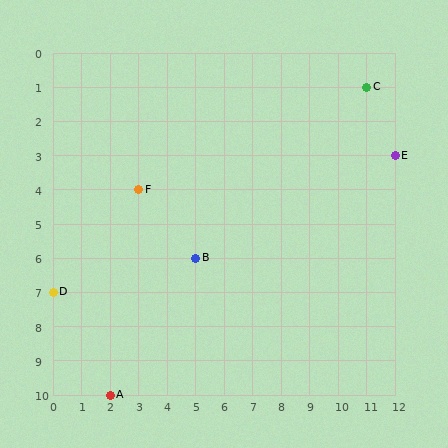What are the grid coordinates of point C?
Point C is at grid coordinates (11, 1).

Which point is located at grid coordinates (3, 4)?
Point F is at (3, 4).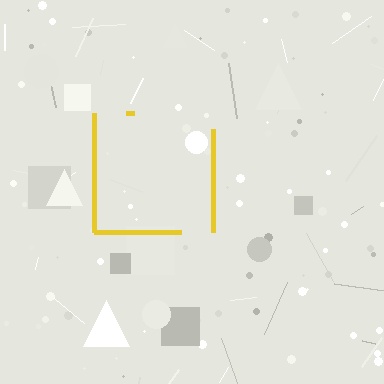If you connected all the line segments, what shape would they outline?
They would outline a square.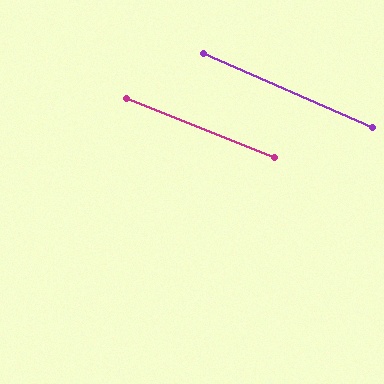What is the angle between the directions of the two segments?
Approximately 1 degree.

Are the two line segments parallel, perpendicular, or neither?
Parallel — their directions differ by only 1.5°.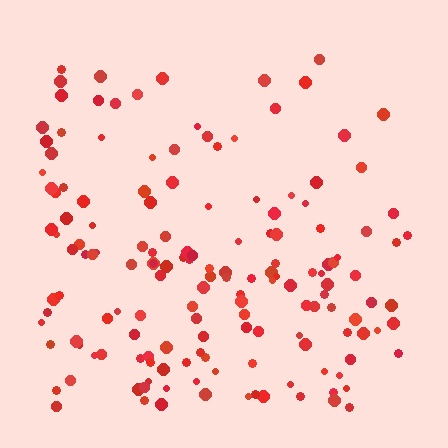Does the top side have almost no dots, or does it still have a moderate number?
Still a moderate number, just noticeably fewer than the bottom.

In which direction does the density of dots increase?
From top to bottom, with the bottom side densest.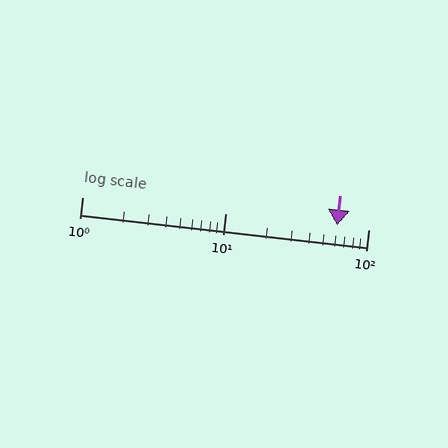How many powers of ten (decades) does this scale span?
The scale spans 2 decades, from 1 to 100.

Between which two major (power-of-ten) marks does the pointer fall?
The pointer is between 10 and 100.